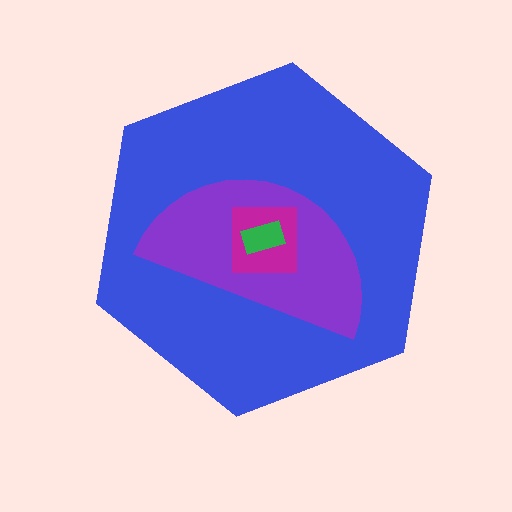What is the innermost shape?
The green rectangle.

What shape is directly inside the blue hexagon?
The purple semicircle.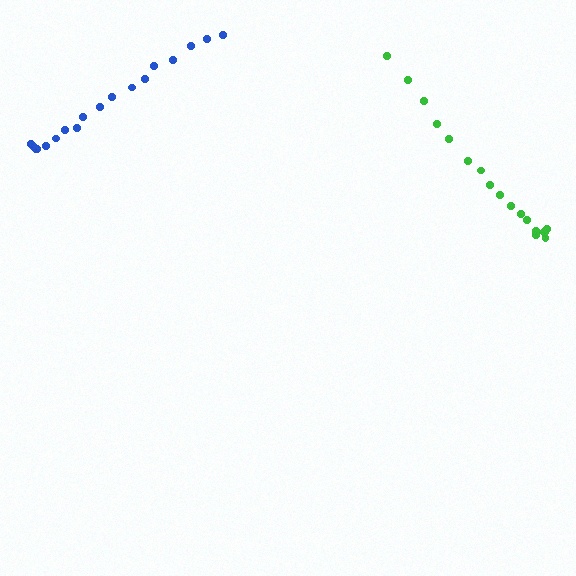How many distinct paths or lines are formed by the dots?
There are 2 distinct paths.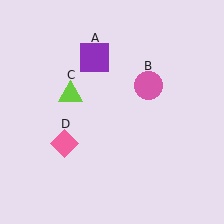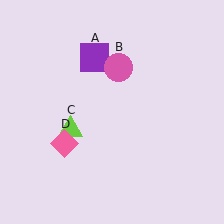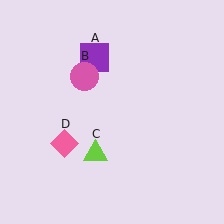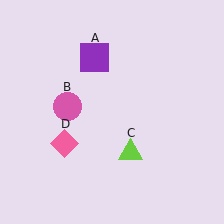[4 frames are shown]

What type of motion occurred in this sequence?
The pink circle (object B), lime triangle (object C) rotated counterclockwise around the center of the scene.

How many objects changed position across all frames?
2 objects changed position: pink circle (object B), lime triangle (object C).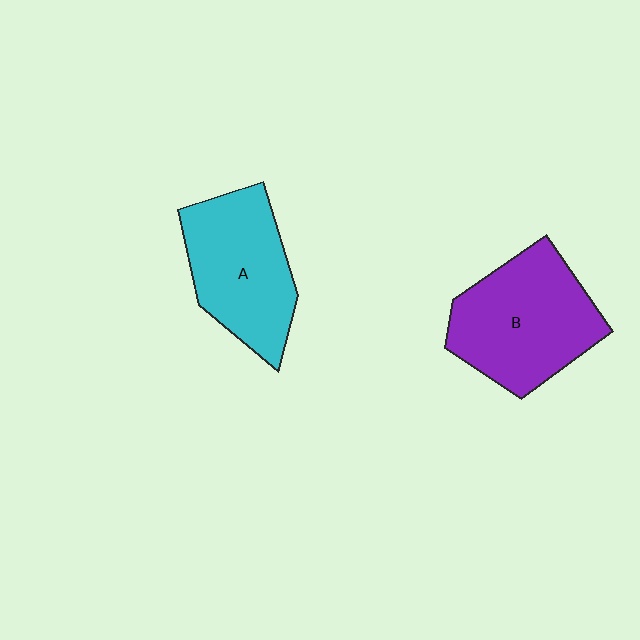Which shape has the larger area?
Shape B (purple).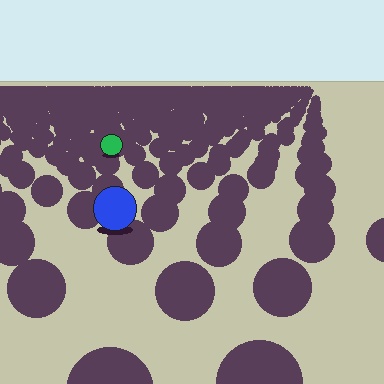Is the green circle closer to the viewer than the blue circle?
No. The blue circle is closer — you can tell from the texture gradient: the ground texture is coarser near it.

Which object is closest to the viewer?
The blue circle is closest. The texture marks near it are larger and more spread out.